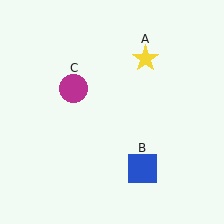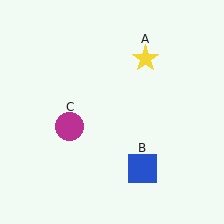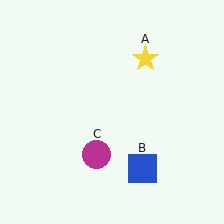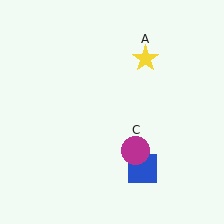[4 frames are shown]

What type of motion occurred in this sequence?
The magenta circle (object C) rotated counterclockwise around the center of the scene.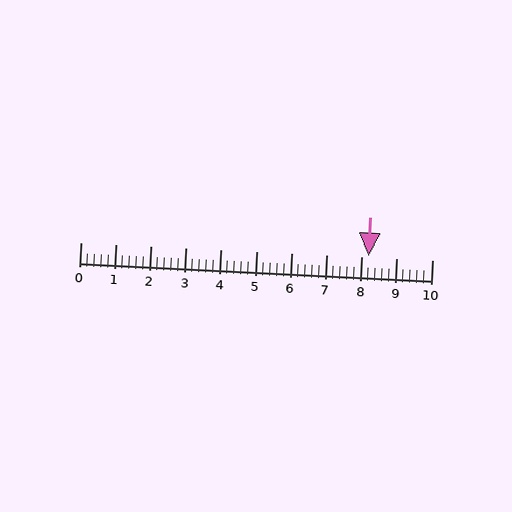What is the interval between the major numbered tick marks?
The major tick marks are spaced 1 units apart.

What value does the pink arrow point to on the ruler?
The pink arrow points to approximately 8.2.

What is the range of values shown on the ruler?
The ruler shows values from 0 to 10.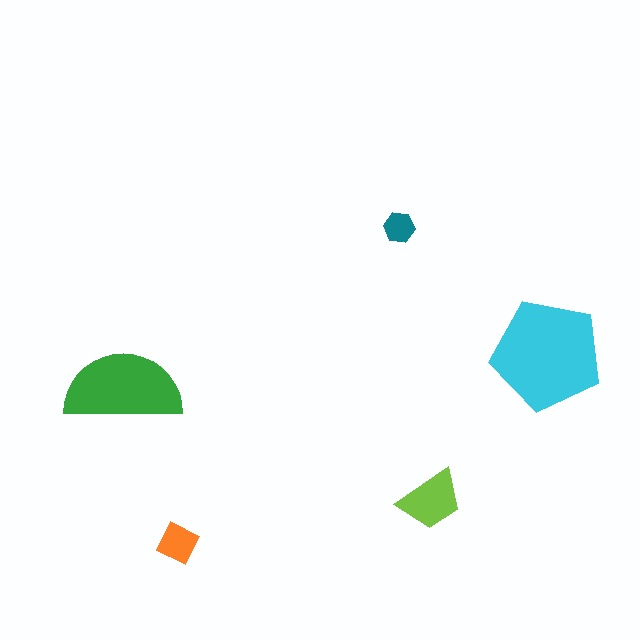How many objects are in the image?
There are 5 objects in the image.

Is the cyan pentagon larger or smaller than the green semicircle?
Larger.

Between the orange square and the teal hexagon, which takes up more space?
The orange square.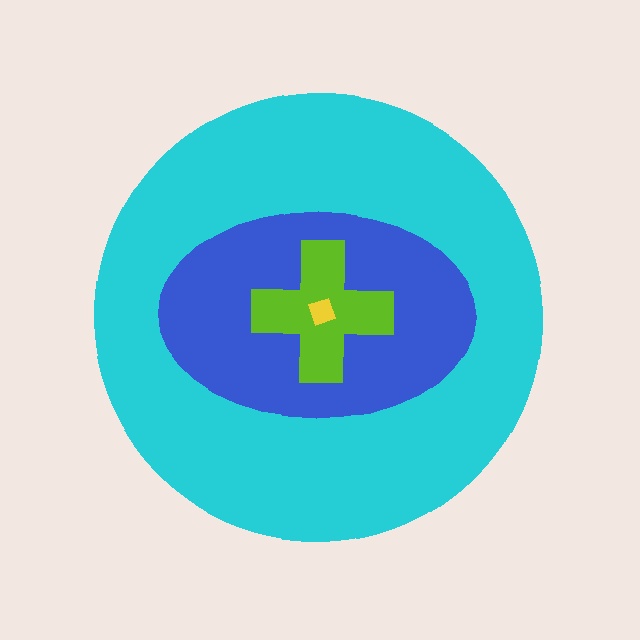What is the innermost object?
The yellow square.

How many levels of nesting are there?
4.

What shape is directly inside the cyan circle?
The blue ellipse.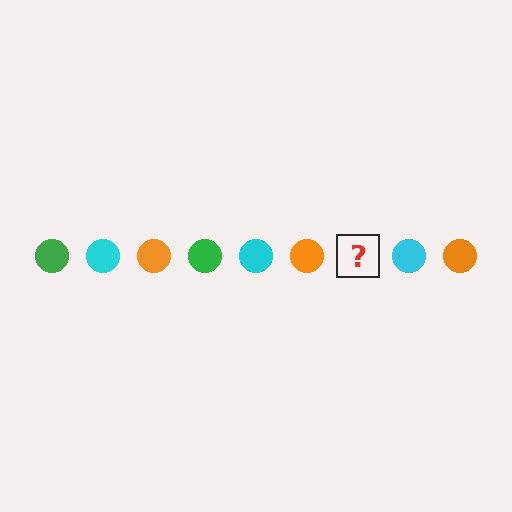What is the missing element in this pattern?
The missing element is a green circle.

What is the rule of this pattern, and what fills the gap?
The rule is that the pattern cycles through green, cyan, orange circles. The gap should be filled with a green circle.